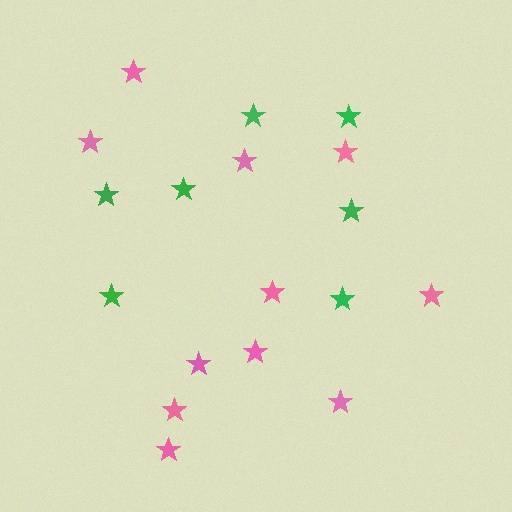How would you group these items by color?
There are 2 groups: one group of pink stars (11) and one group of green stars (7).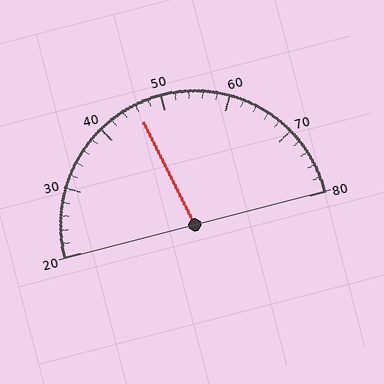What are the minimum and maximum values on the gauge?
The gauge ranges from 20 to 80.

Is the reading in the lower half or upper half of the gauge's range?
The reading is in the lower half of the range (20 to 80).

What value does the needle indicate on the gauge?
The needle indicates approximately 46.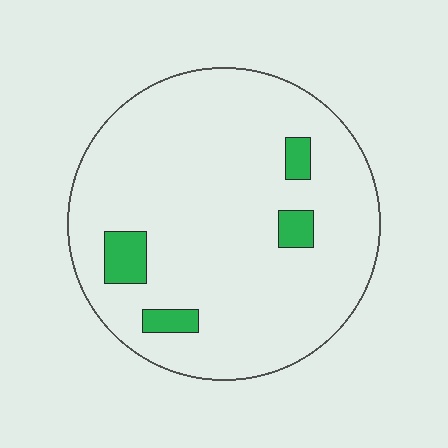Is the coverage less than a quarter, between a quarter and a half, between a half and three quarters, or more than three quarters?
Less than a quarter.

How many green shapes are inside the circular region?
4.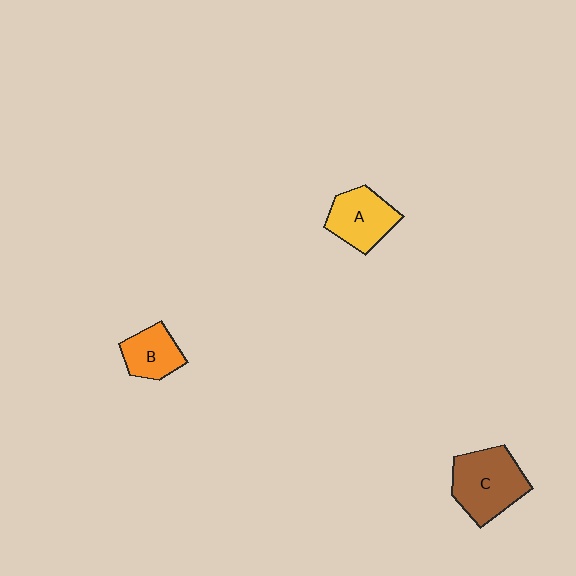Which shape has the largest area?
Shape C (brown).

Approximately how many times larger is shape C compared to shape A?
Approximately 1.3 times.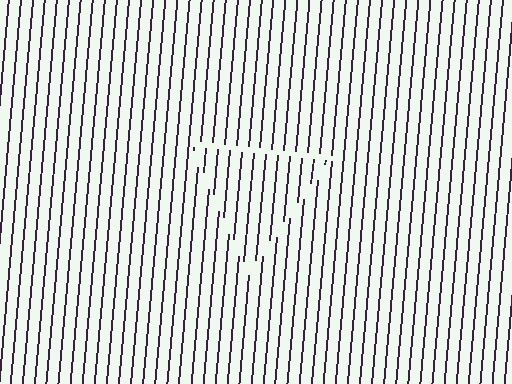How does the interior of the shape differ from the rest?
The interior of the shape contains the same grating, shifted by half a period — the contour is defined by the phase discontinuity where line-ends from the inner and outer gratings abut.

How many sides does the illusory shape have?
3 sides — the line-ends trace a triangle.